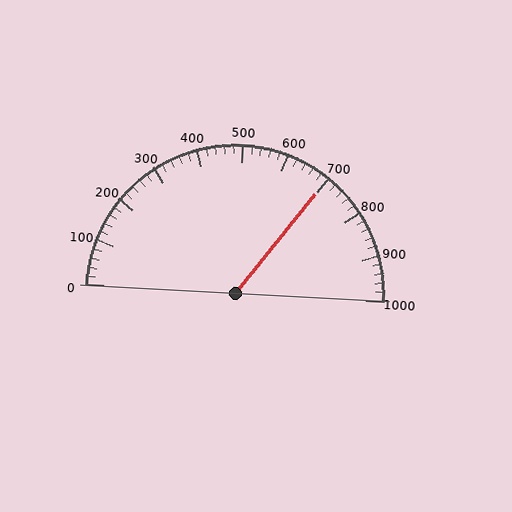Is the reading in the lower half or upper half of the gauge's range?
The reading is in the upper half of the range (0 to 1000).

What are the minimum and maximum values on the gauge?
The gauge ranges from 0 to 1000.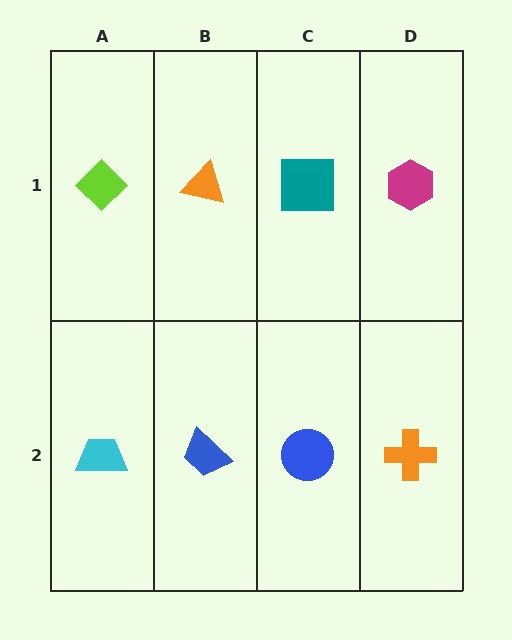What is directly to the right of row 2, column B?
A blue circle.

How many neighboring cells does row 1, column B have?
3.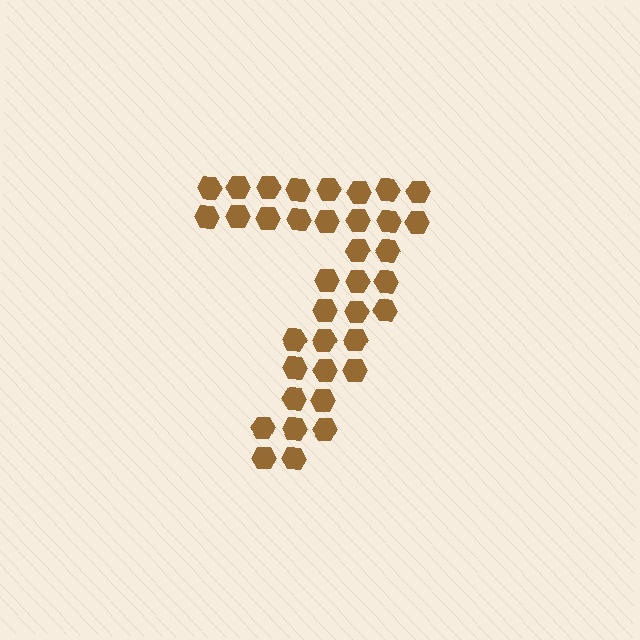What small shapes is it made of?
It is made of small hexagons.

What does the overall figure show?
The overall figure shows the digit 7.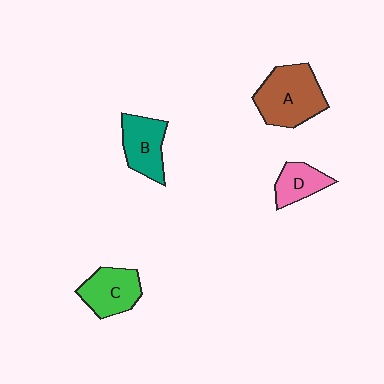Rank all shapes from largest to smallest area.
From largest to smallest: A (brown), C (green), B (teal), D (pink).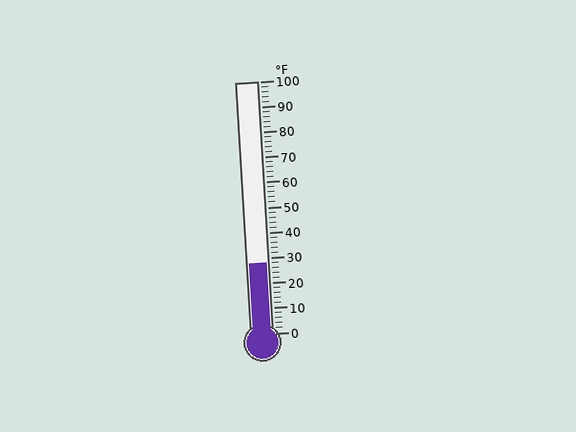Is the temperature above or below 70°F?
The temperature is below 70°F.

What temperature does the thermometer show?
The thermometer shows approximately 28°F.